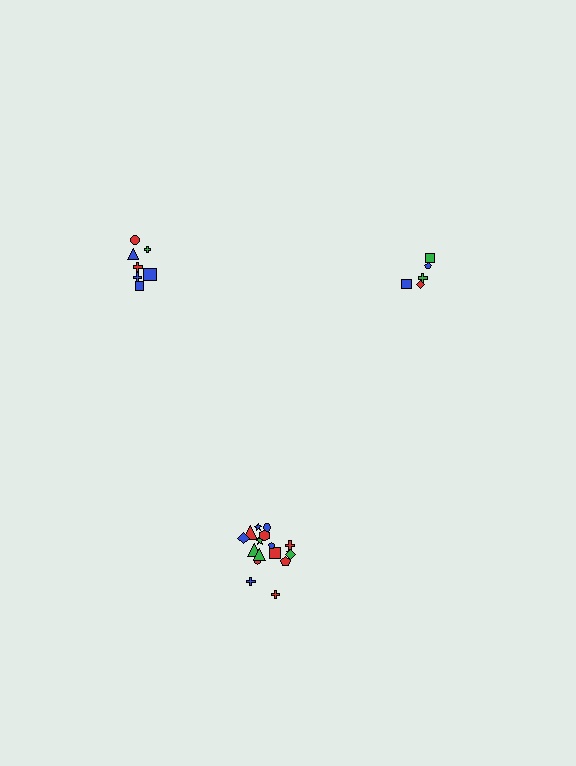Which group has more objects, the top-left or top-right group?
The top-left group.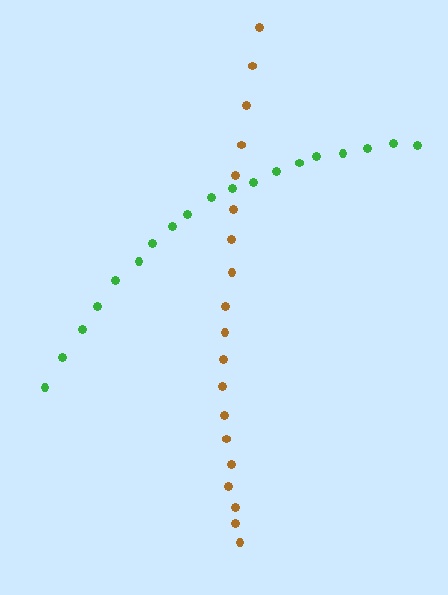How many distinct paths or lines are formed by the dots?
There are 2 distinct paths.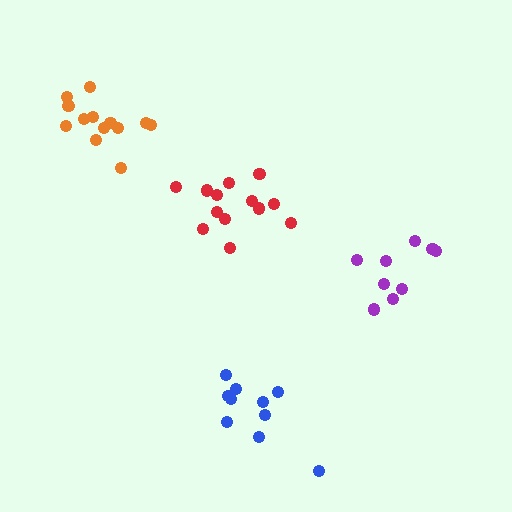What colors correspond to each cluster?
The clusters are colored: blue, purple, red, orange.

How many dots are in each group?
Group 1: 10 dots, Group 2: 9 dots, Group 3: 13 dots, Group 4: 13 dots (45 total).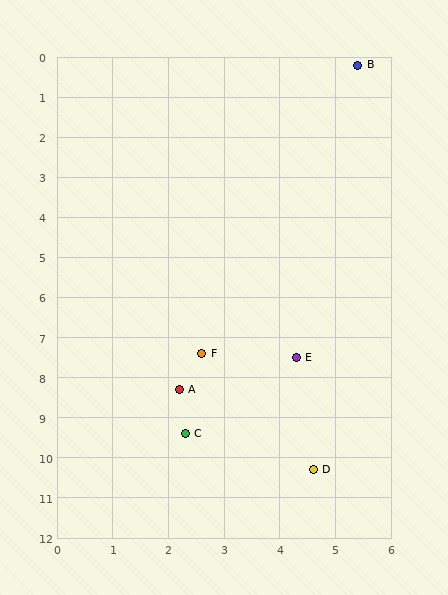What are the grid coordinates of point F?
Point F is at approximately (2.6, 7.4).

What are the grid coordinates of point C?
Point C is at approximately (2.3, 9.4).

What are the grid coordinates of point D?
Point D is at approximately (4.6, 10.3).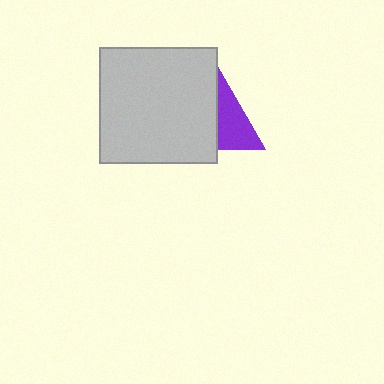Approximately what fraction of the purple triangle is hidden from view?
Roughly 63% of the purple triangle is hidden behind the light gray rectangle.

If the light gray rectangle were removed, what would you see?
You would see the complete purple triangle.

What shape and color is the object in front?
The object in front is a light gray rectangle.